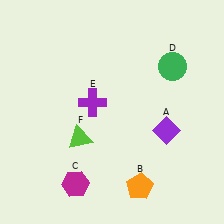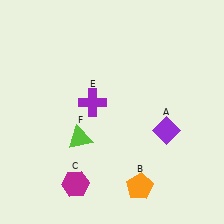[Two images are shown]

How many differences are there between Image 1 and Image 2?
There is 1 difference between the two images.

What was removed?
The green circle (D) was removed in Image 2.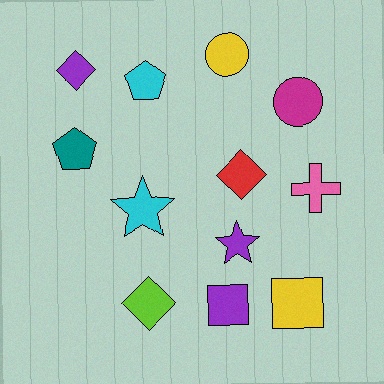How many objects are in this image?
There are 12 objects.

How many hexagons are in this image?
There are no hexagons.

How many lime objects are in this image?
There is 1 lime object.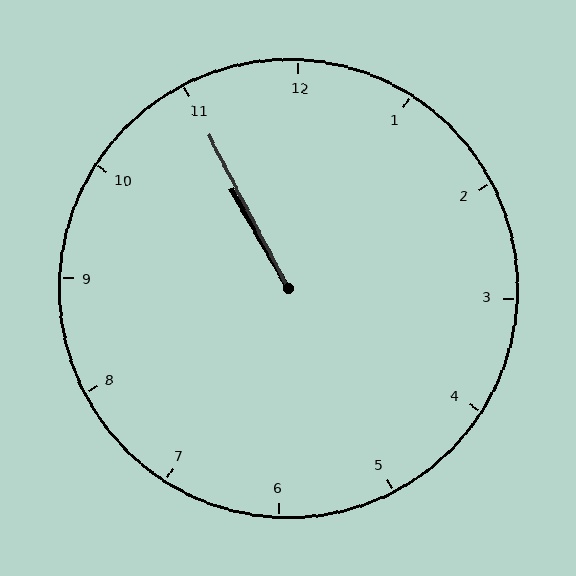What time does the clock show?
10:55.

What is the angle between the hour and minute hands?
Approximately 2 degrees.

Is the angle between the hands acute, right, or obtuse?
It is acute.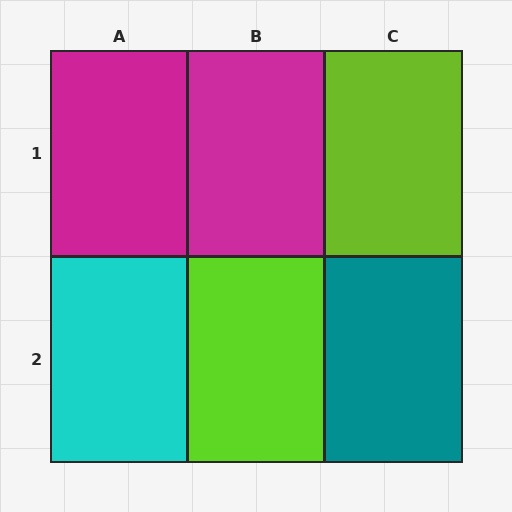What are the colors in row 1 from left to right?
Magenta, magenta, lime.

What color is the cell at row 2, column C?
Teal.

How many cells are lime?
2 cells are lime.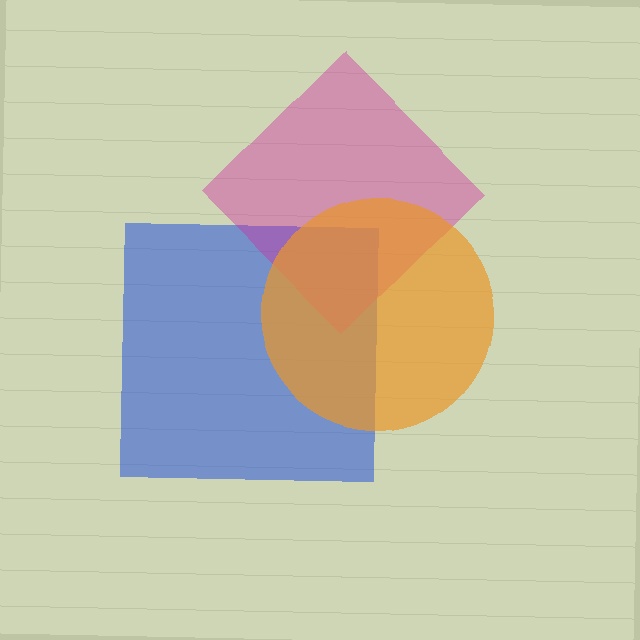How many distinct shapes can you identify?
There are 3 distinct shapes: a blue square, a magenta diamond, an orange circle.